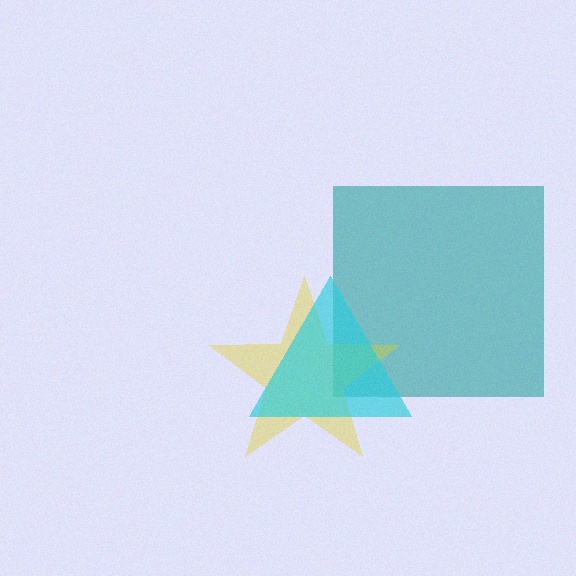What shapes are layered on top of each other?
The layered shapes are: a teal square, a yellow star, a cyan triangle.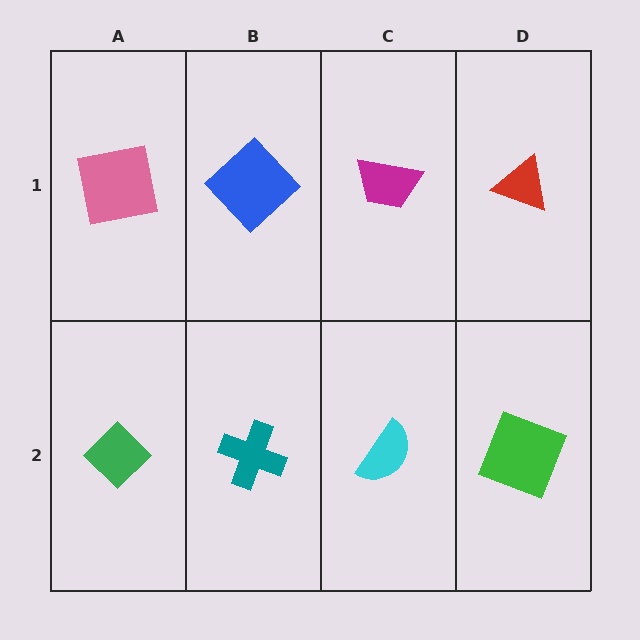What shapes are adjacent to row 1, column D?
A green square (row 2, column D), a magenta trapezoid (row 1, column C).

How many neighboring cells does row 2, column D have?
2.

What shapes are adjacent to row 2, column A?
A pink square (row 1, column A), a teal cross (row 2, column B).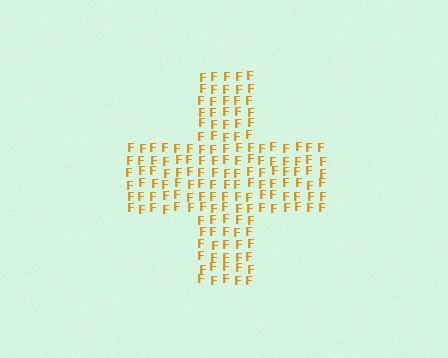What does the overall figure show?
The overall figure shows a cross.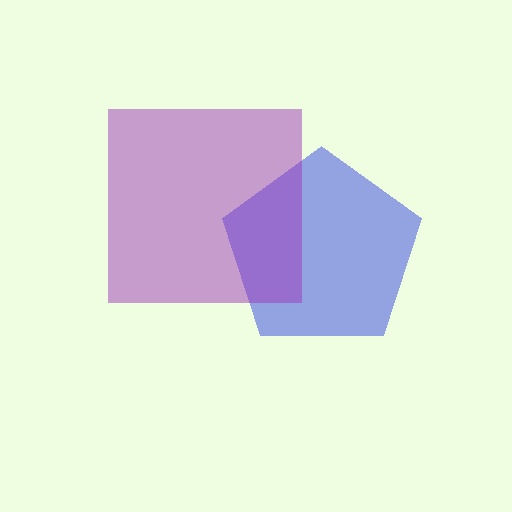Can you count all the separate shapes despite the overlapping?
Yes, there are 2 separate shapes.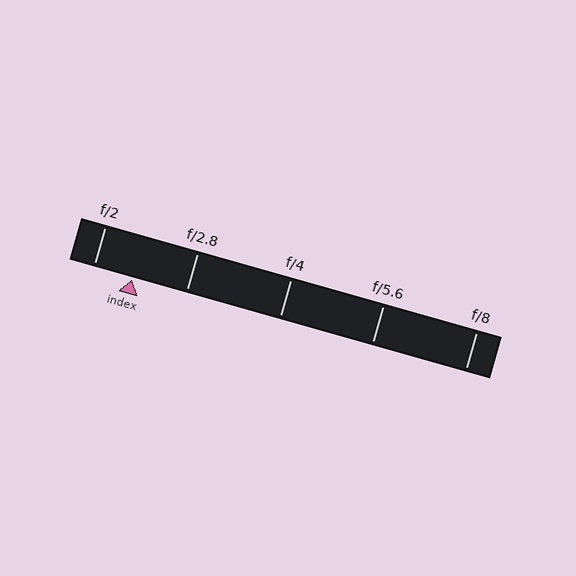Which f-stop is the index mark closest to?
The index mark is closest to f/2.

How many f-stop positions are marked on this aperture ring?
There are 5 f-stop positions marked.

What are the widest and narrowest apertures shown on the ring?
The widest aperture shown is f/2 and the narrowest is f/8.